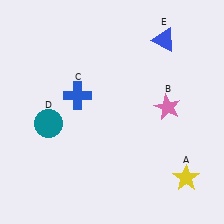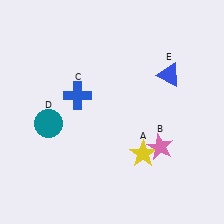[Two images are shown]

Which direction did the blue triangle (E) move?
The blue triangle (E) moved down.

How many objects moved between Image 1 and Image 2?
3 objects moved between the two images.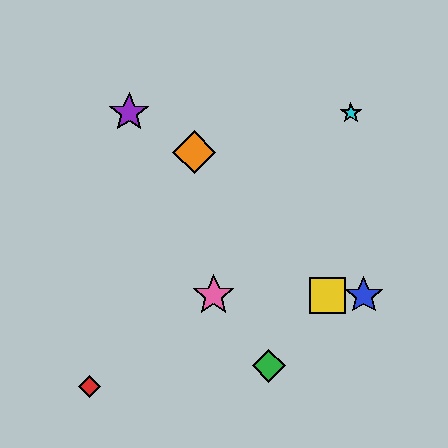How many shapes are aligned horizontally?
3 shapes (the blue star, the yellow square, the pink star) are aligned horizontally.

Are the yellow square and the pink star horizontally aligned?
Yes, both are at y≈295.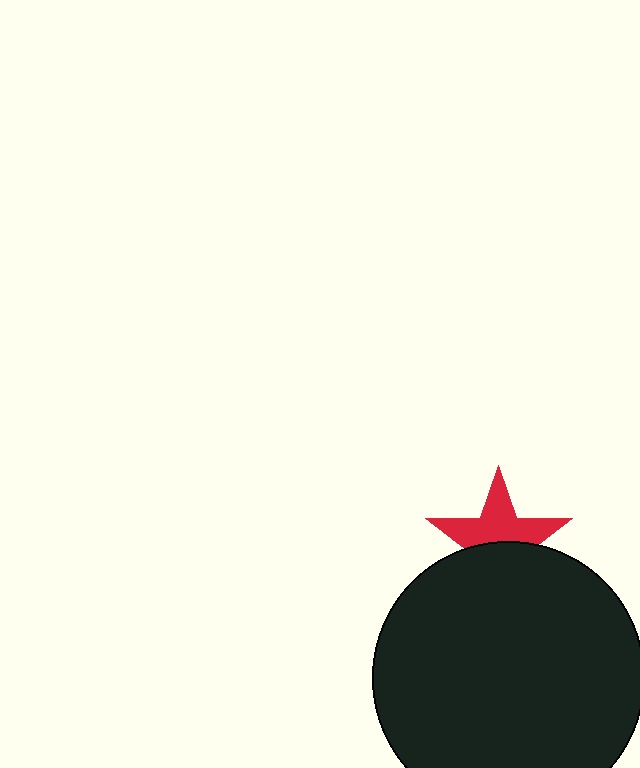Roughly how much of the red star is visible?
About half of it is visible (roughly 55%).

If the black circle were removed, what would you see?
You would see the complete red star.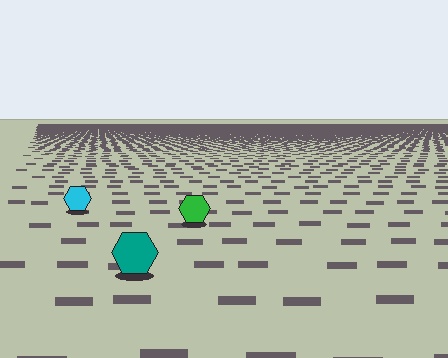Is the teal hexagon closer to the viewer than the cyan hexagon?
Yes. The teal hexagon is closer — you can tell from the texture gradient: the ground texture is coarser near it.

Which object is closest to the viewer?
The teal hexagon is closest. The texture marks near it are larger and more spread out.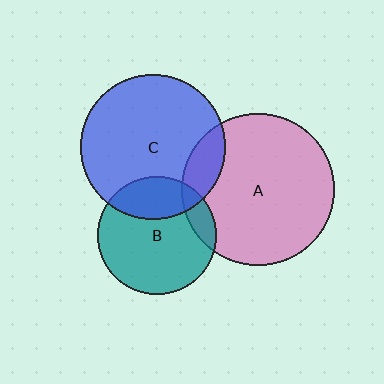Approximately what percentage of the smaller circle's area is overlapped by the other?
Approximately 15%.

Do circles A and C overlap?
Yes.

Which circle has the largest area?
Circle A (pink).